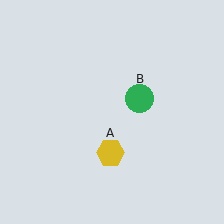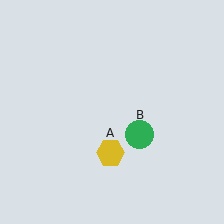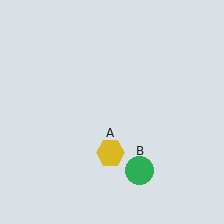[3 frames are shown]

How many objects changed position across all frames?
1 object changed position: green circle (object B).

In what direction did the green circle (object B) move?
The green circle (object B) moved down.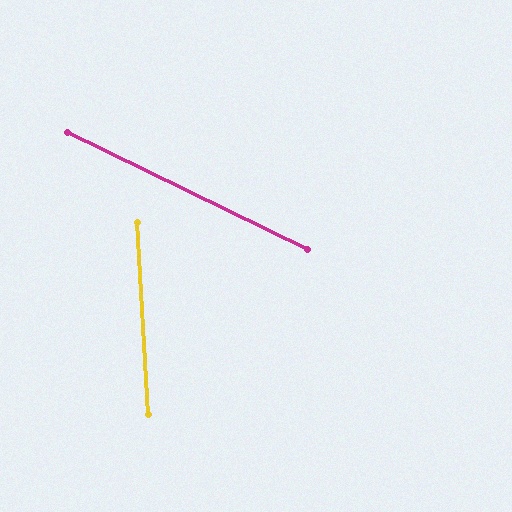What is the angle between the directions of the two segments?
Approximately 61 degrees.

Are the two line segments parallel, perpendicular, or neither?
Neither parallel nor perpendicular — they differ by about 61°.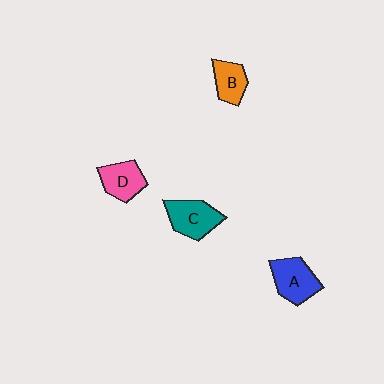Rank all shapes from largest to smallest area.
From largest to smallest: A (blue), C (teal), D (pink), B (orange).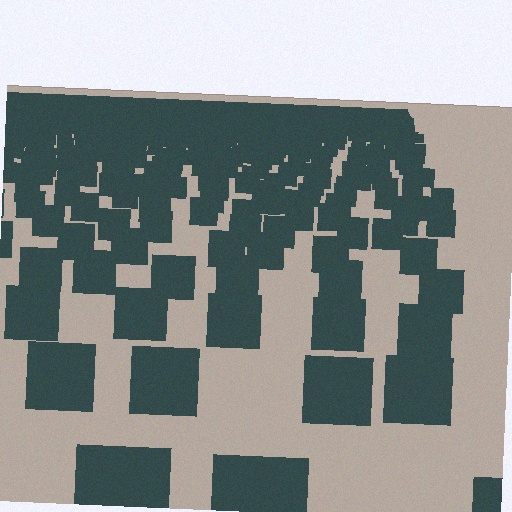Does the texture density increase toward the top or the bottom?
Density increases toward the top.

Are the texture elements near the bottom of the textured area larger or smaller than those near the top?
Larger. Near the bottom, elements are closer to the viewer and appear at a bigger on-screen size.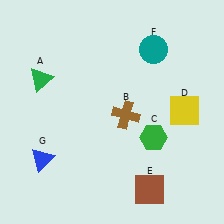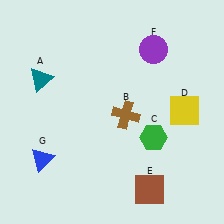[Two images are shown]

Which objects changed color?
A changed from green to teal. F changed from teal to purple.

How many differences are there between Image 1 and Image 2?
There are 2 differences between the two images.